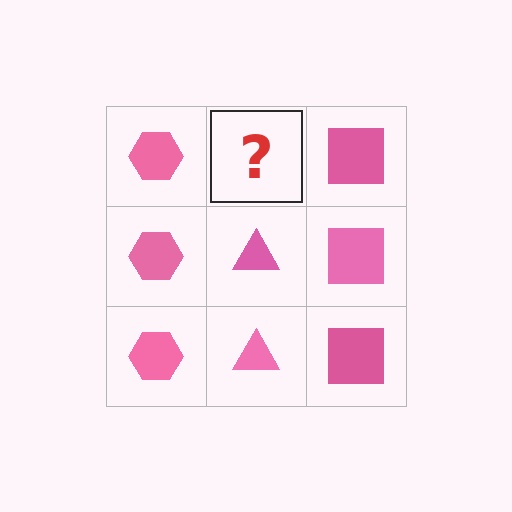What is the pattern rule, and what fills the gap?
The rule is that each column has a consistent shape. The gap should be filled with a pink triangle.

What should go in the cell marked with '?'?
The missing cell should contain a pink triangle.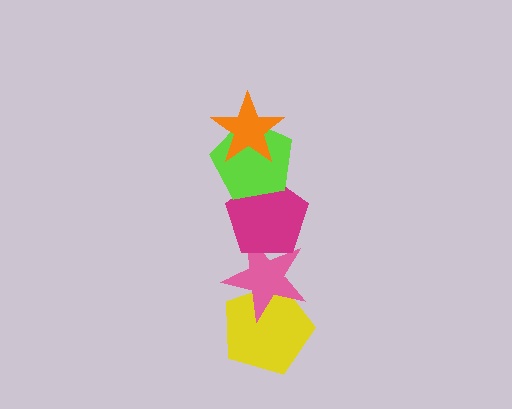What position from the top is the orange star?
The orange star is 1st from the top.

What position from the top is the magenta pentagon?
The magenta pentagon is 3rd from the top.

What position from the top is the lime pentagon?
The lime pentagon is 2nd from the top.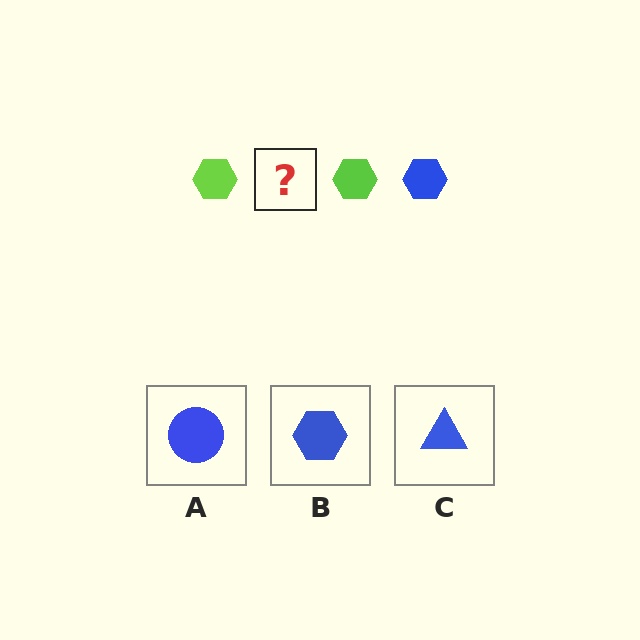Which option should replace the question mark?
Option B.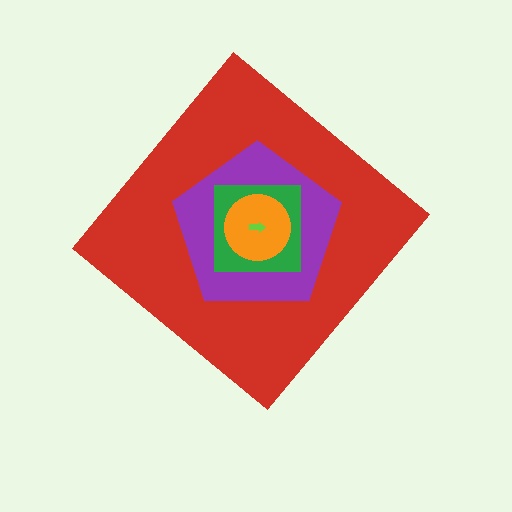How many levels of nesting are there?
5.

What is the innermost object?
The lime arrow.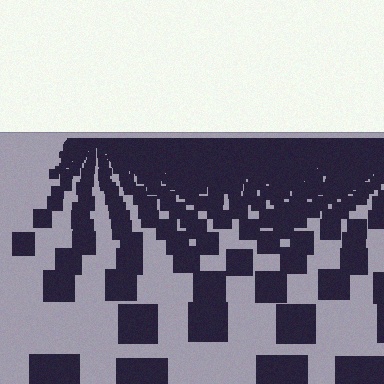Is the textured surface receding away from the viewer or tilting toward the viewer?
The surface is receding away from the viewer. Texture elements get smaller and denser toward the top.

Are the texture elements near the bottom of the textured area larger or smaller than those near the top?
Larger. Near the bottom, elements are closer to the viewer and appear at a bigger on-screen size.